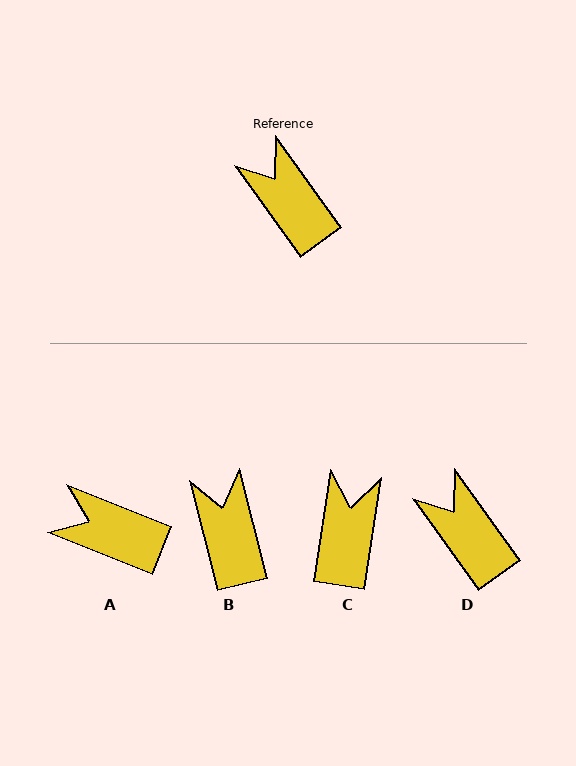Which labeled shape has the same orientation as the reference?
D.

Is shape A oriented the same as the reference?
No, it is off by about 33 degrees.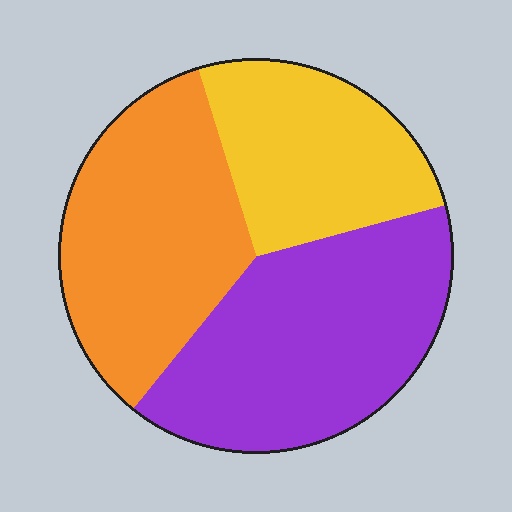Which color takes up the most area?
Purple, at roughly 40%.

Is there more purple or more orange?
Purple.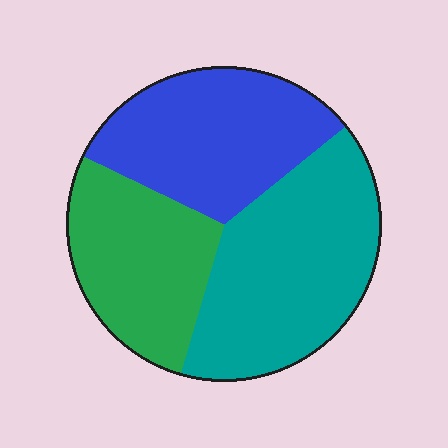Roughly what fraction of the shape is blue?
Blue covers about 30% of the shape.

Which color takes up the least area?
Green, at roughly 30%.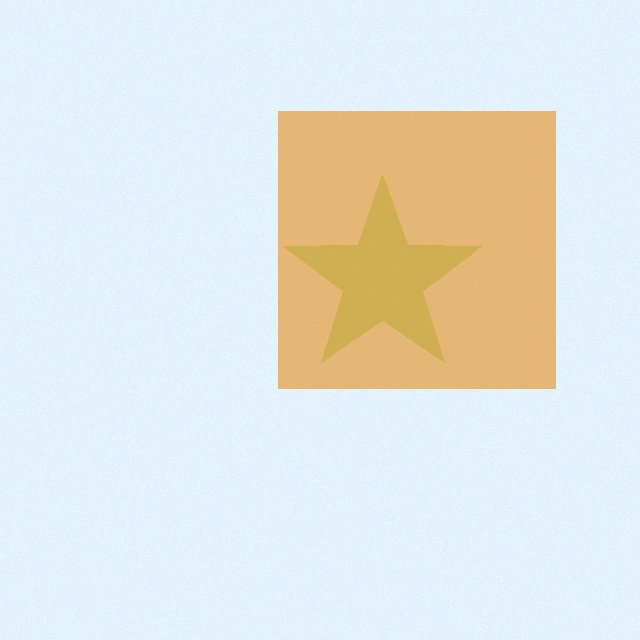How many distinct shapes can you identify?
There are 2 distinct shapes: a lime star, an orange square.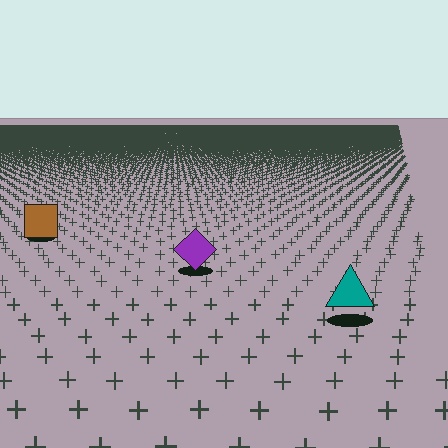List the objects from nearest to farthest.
From nearest to farthest: the teal triangle, the purple diamond, the brown square.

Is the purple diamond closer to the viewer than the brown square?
Yes. The purple diamond is closer — you can tell from the texture gradient: the ground texture is coarser near it.